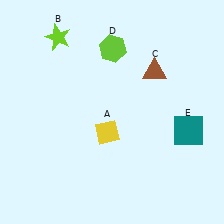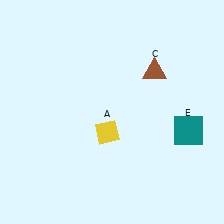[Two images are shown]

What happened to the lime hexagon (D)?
The lime hexagon (D) was removed in Image 2. It was in the top-right area of Image 1.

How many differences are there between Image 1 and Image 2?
There are 2 differences between the two images.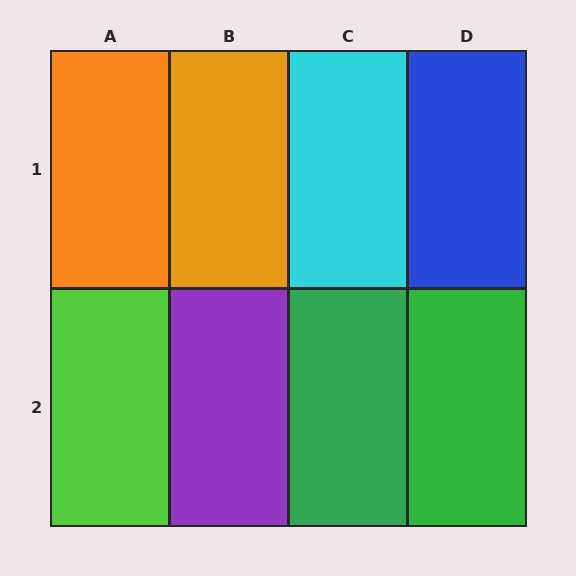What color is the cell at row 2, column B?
Purple.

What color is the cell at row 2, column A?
Lime.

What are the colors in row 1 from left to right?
Orange, orange, cyan, blue.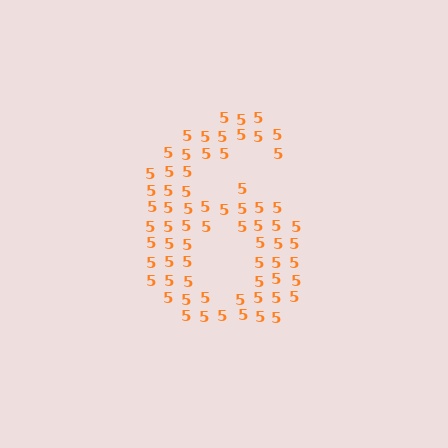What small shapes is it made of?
It is made of small digit 5's.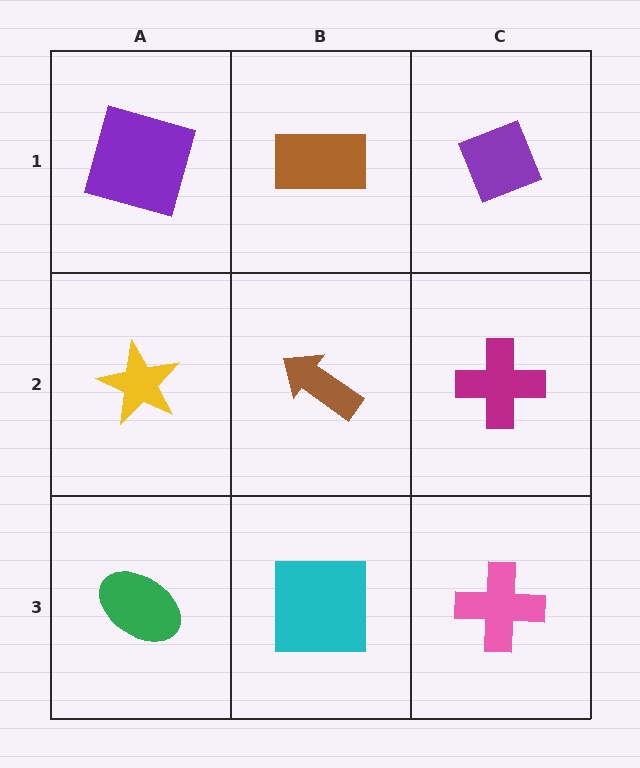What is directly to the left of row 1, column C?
A brown rectangle.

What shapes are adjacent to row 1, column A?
A yellow star (row 2, column A), a brown rectangle (row 1, column B).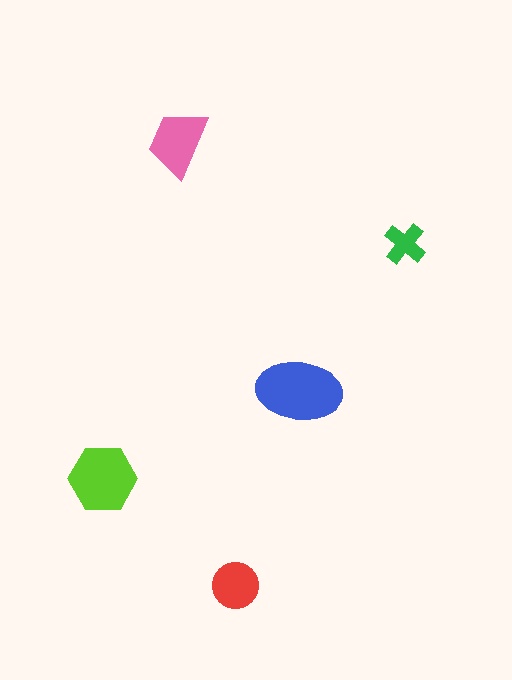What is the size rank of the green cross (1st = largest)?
5th.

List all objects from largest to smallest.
The blue ellipse, the lime hexagon, the pink trapezoid, the red circle, the green cross.